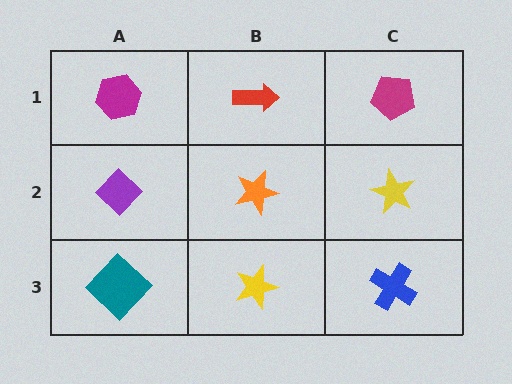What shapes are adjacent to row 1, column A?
A purple diamond (row 2, column A), a red arrow (row 1, column B).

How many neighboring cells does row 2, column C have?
3.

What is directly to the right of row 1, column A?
A red arrow.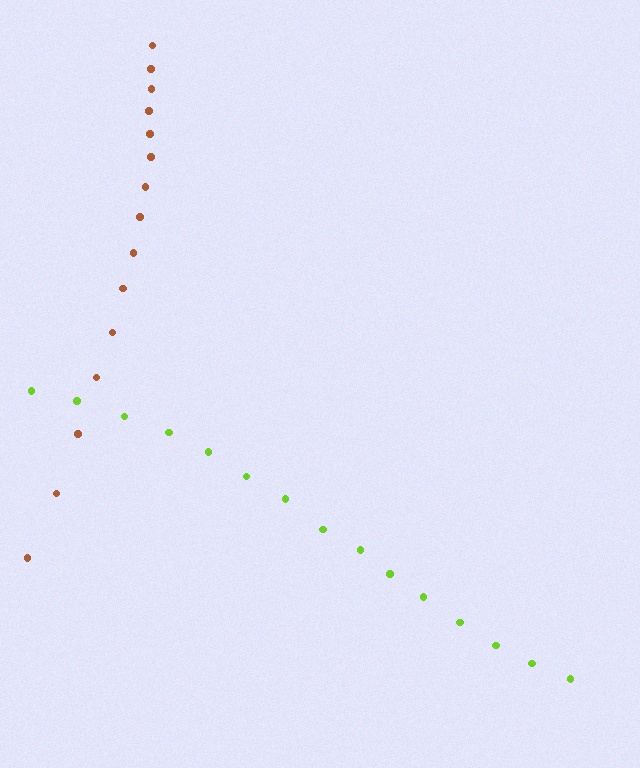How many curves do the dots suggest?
There are 2 distinct paths.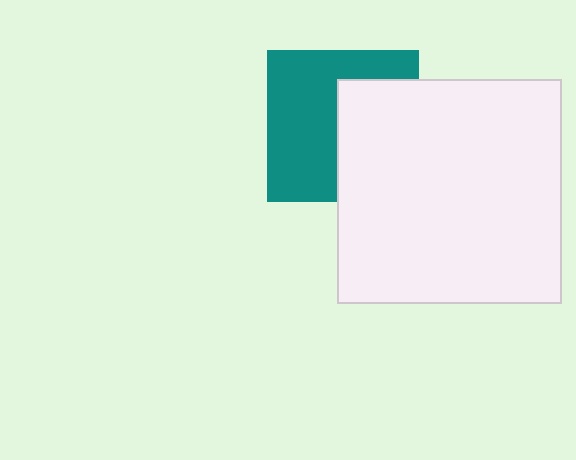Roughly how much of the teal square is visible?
About half of it is visible (roughly 57%).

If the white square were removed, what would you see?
You would see the complete teal square.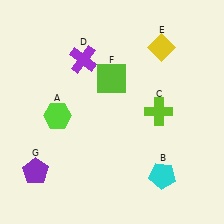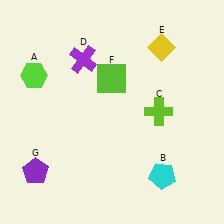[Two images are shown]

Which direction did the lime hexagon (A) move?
The lime hexagon (A) moved up.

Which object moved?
The lime hexagon (A) moved up.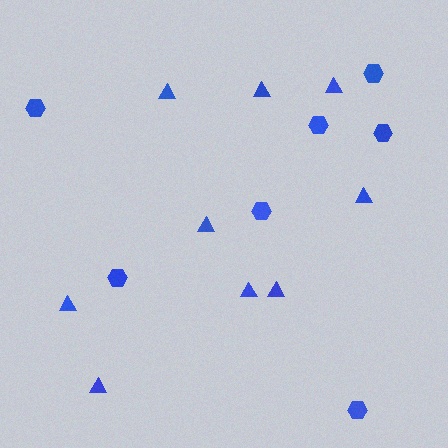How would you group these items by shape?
There are 2 groups: one group of triangles (9) and one group of hexagons (7).